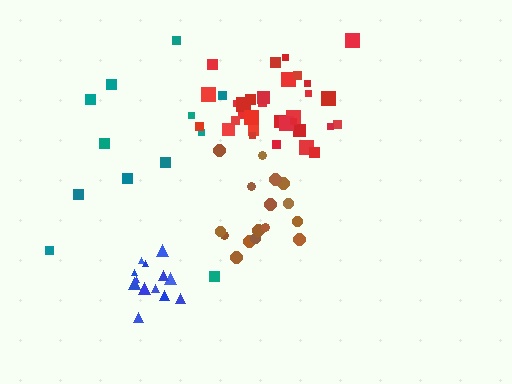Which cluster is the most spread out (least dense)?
Teal.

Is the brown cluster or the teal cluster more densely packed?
Brown.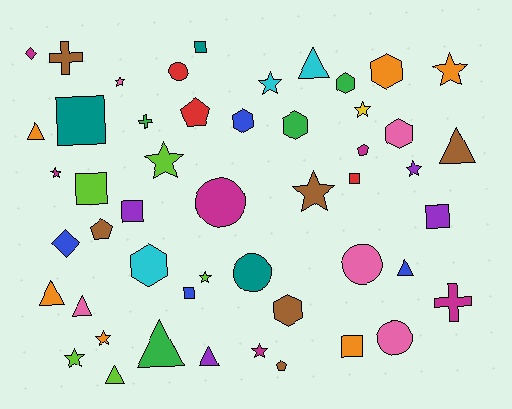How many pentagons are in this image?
There are 4 pentagons.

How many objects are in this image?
There are 50 objects.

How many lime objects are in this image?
There are 5 lime objects.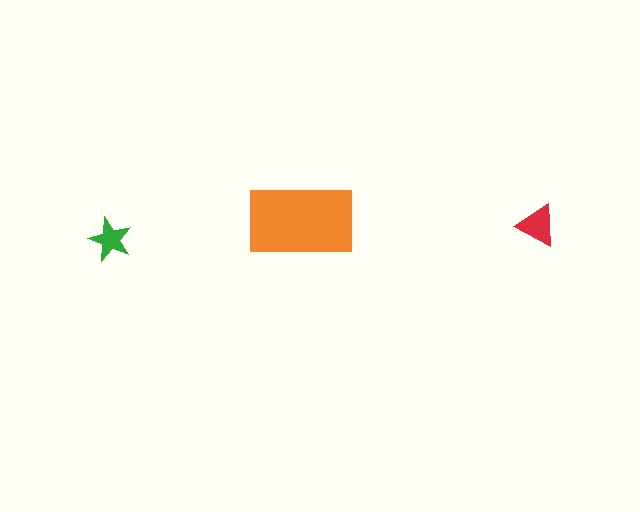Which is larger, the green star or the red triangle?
The red triangle.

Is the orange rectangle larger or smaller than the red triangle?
Larger.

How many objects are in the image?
There are 3 objects in the image.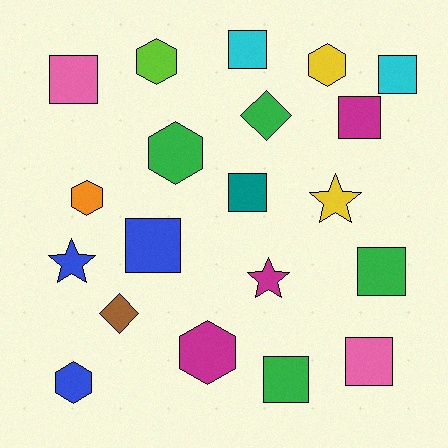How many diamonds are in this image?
There are 2 diamonds.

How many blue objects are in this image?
There are 3 blue objects.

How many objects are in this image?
There are 20 objects.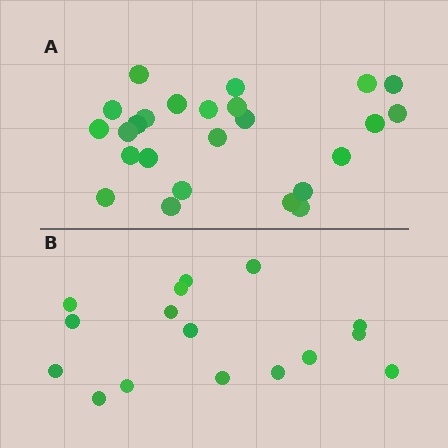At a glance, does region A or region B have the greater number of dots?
Region A (the top region) has more dots.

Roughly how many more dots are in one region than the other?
Region A has roughly 8 or so more dots than region B.